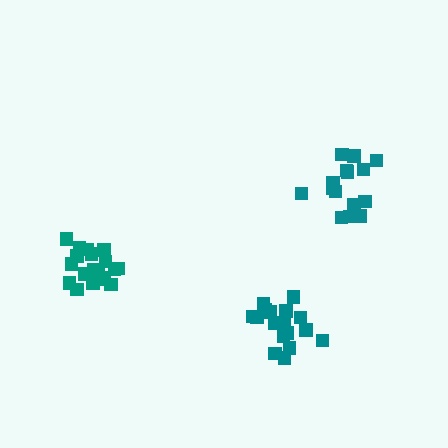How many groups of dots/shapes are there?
There are 3 groups.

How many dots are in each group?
Group 1: 19 dots, Group 2: 15 dots, Group 3: 17 dots (51 total).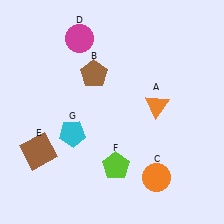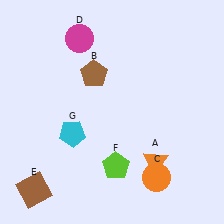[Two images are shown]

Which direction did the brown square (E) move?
The brown square (E) moved down.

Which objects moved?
The objects that moved are: the orange triangle (A), the brown square (E).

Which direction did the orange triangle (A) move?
The orange triangle (A) moved down.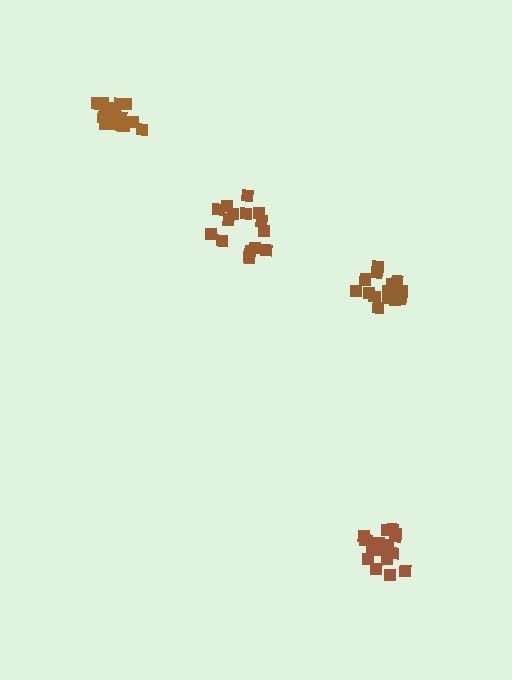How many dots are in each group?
Group 1: 15 dots, Group 2: 17 dots, Group 3: 17 dots, Group 4: 18 dots (67 total).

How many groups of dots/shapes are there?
There are 4 groups.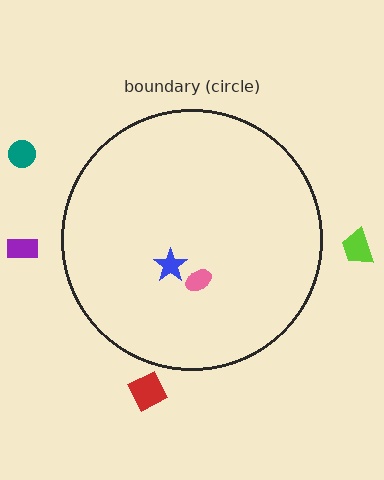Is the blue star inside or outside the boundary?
Inside.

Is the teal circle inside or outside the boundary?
Outside.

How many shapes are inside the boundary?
2 inside, 4 outside.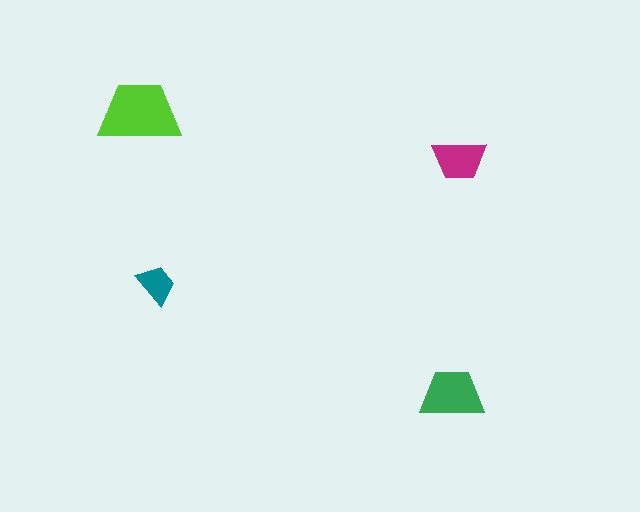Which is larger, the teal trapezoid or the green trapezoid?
The green one.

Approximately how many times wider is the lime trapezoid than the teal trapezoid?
About 2 times wider.